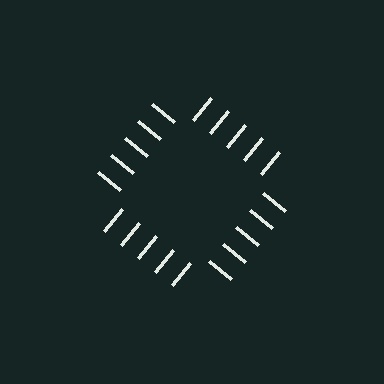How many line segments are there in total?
20 — 5 along each of the 4 edges.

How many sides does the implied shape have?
4 sides — the line-ends trace a square.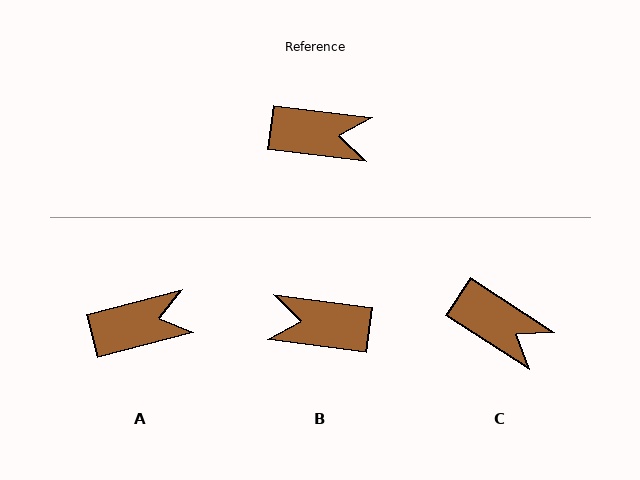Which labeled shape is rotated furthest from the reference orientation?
B, about 179 degrees away.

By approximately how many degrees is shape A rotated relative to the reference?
Approximately 21 degrees counter-clockwise.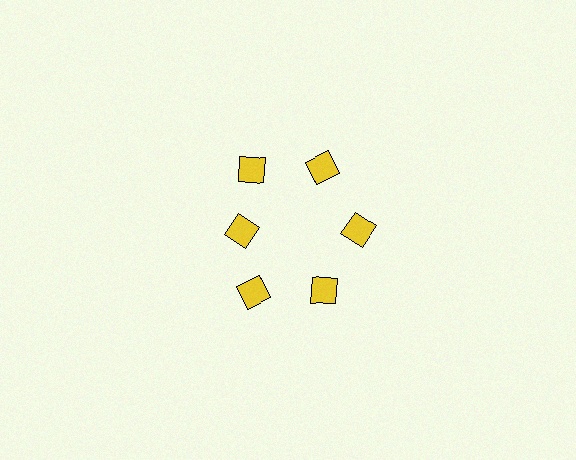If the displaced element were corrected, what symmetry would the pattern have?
It would have 6-fold rotational symmetry — the pattern would map onto itself every 60 degrees.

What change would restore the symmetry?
The symmetry would be restored by moving it outward, back onto the ring so that all 6 diamonds sit at equal angles and equal distance from the center.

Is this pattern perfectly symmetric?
No. The 6 yellow diamonds are arranged in a ring, but one element near the 9 o'clock position is pulled inward toward the center, breaking the 6-fold rotational symmetry.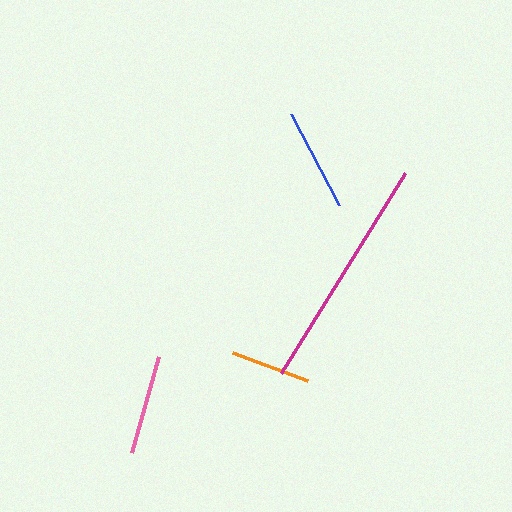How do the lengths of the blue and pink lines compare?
The blue and pink lines are approximately the same length.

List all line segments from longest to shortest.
From longest to shortest: magenta, blue, pink, orange.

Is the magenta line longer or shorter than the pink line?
The magenta line is longer than the pink line.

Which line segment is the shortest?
The orange line is the shortest at approximately 80 pixels.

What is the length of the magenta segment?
The magenta segment is approximately 235 pixels long.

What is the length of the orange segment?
The orange segment is approximately 80 pixels long.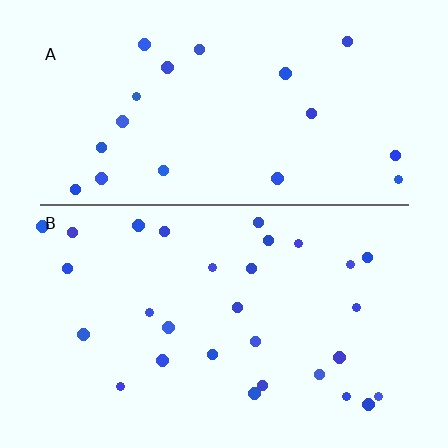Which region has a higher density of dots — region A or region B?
B (the bottom).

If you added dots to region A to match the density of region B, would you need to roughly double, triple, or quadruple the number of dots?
Approximately double.